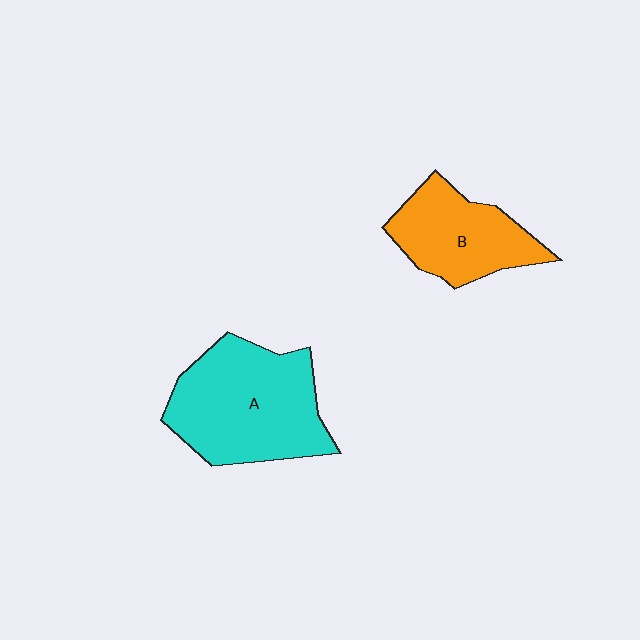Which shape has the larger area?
Shape A (cyan).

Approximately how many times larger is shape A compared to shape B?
Approximately 1.5 times.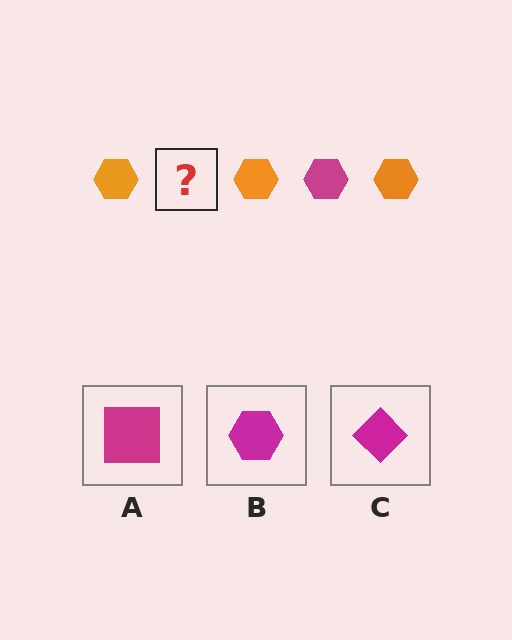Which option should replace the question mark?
Option B.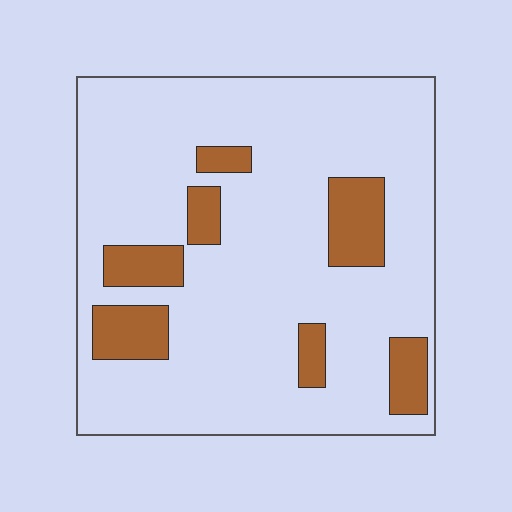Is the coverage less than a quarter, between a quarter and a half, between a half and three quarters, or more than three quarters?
Less than a quarter.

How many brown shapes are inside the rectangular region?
7.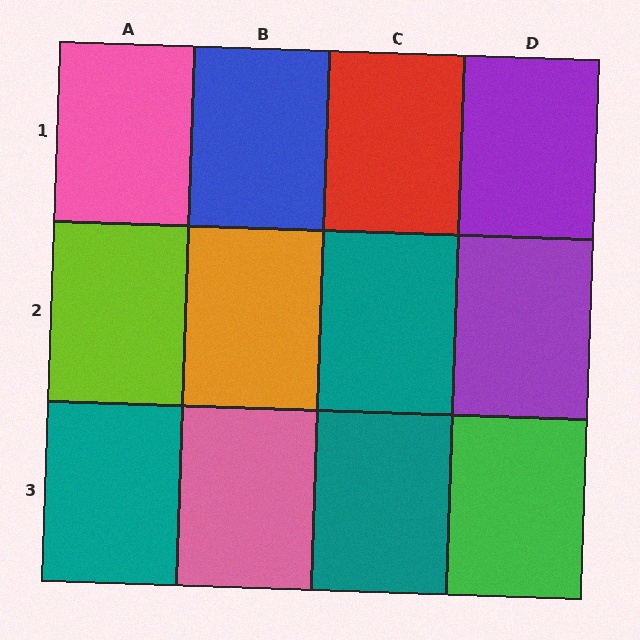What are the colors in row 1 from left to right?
Pink, blue, red, purple.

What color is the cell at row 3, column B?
Pink.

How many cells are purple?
2 cells are purple.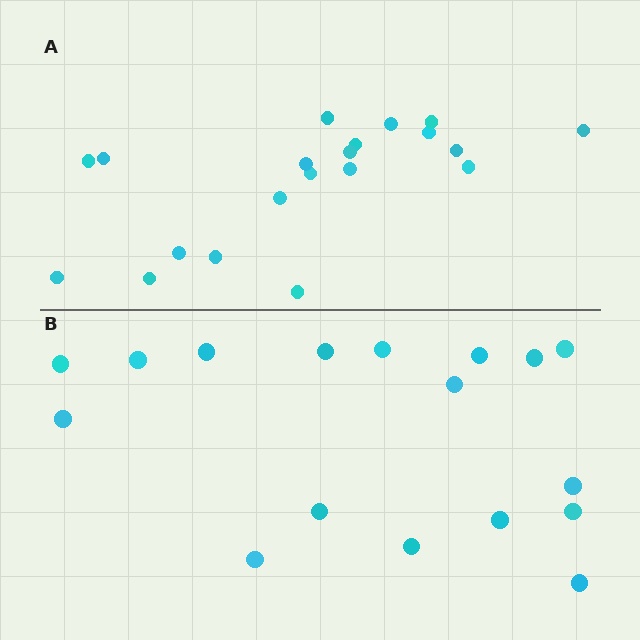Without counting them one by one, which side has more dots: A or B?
Region A (the top region) has more dots.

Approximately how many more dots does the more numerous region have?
Region A has just a few more — roughly 2 or 3 more dots than region B.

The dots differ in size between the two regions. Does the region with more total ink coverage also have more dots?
No. Region B has more total ink coverage because its dots are larger, but region A actually contains more individual dots. Total area can be misleading — the number of items is what matters here.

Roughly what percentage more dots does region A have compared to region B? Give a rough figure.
About 20% more.